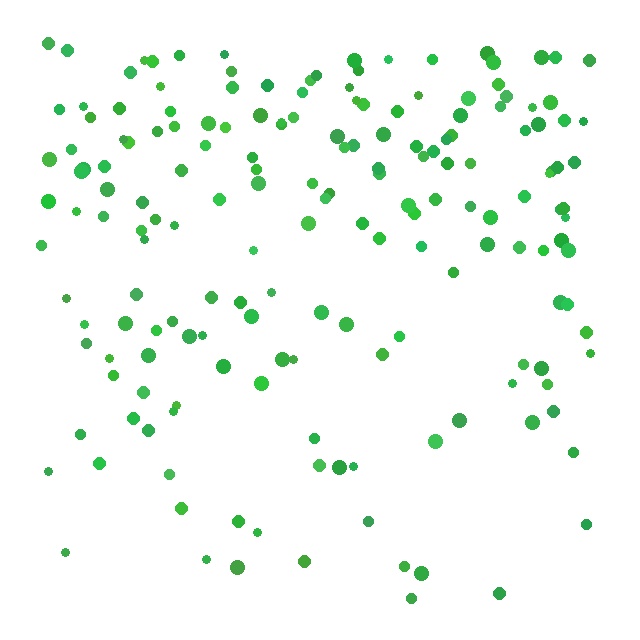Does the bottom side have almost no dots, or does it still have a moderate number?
Still a moderate number, just noticeably fewer than the top.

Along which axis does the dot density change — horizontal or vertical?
Vertical.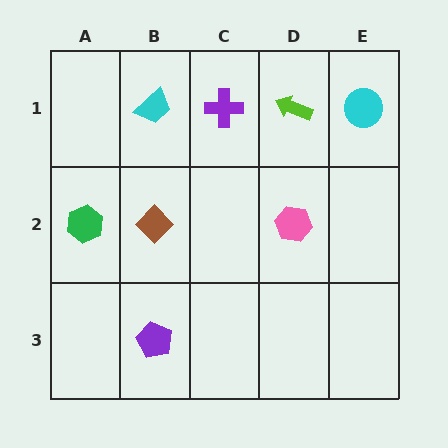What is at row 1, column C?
A purple cross.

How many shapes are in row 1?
4 shapes.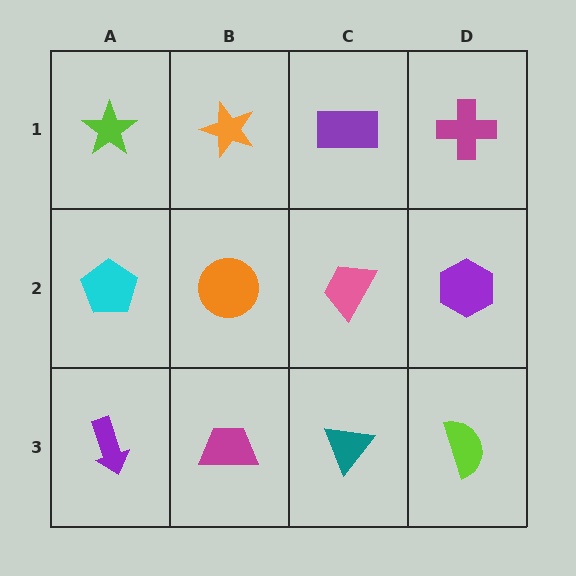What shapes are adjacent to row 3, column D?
A purple hexagon (row 2, column D), a teal triangle (row 3, column C).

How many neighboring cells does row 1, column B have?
3.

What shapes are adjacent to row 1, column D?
A purple hexagon (row 2, column D), a purple rectangle (row 1, column C).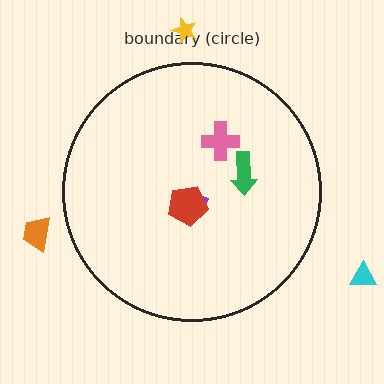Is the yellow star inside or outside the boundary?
Outside.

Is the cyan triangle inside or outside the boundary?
Outside.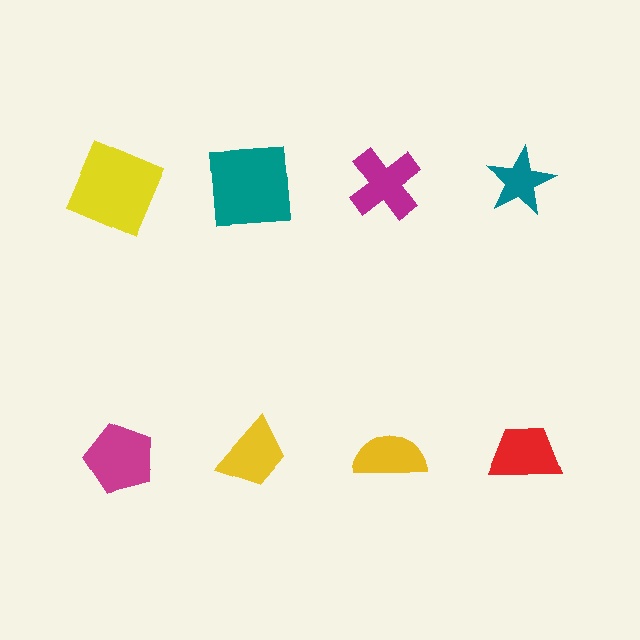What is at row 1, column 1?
A yellow square.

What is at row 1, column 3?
A magenta cross.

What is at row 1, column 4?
A teal star.